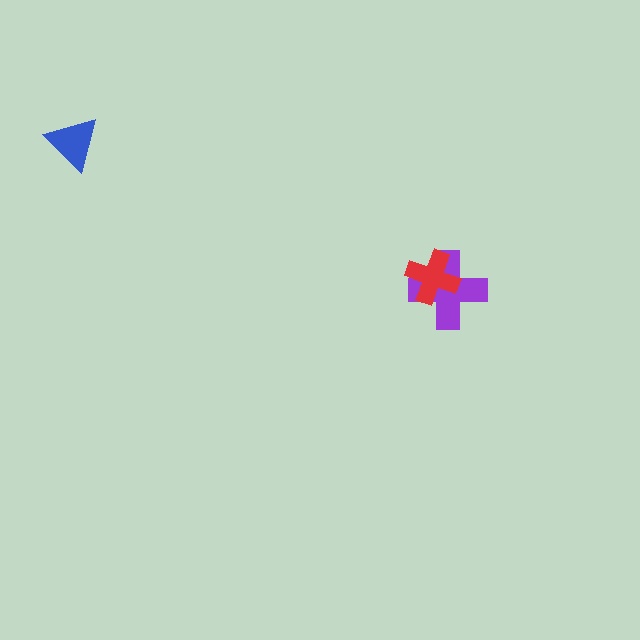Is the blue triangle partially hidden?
No, no other shape covers it.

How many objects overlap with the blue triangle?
0 objects overlap with the blue triangle.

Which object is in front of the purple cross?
The red cross is in front of the purple cross.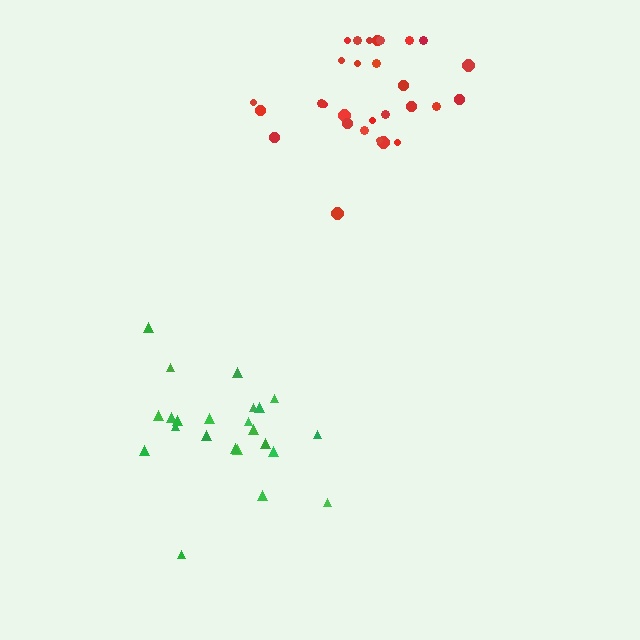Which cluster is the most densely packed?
Red.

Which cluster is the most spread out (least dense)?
Green.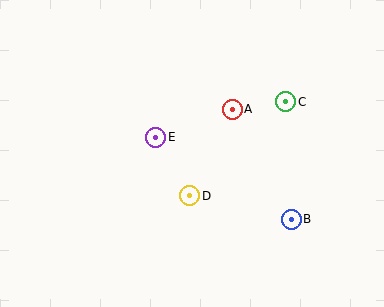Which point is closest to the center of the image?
Point E at (156, 137) is closest to the center.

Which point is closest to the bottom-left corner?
Point D is closest to the bottom-left corner.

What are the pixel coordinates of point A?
Point A is at (232, 109).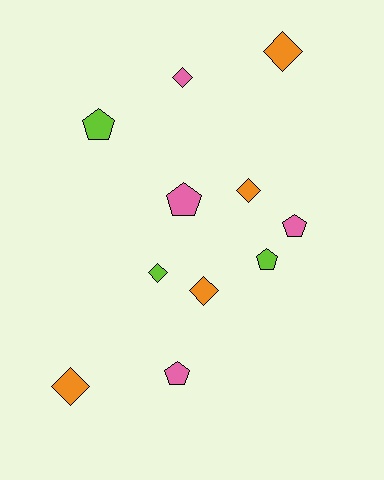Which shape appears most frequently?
Diamond, with 6 objects.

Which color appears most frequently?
Pink, with 4 objects.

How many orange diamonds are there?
There are 4 orange diamonds.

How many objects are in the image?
There are 11 objects.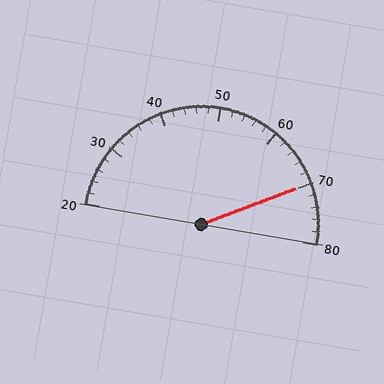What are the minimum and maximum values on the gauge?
The gauge ranges from 20 to 80.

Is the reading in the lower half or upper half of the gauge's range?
The reading is in the upper half of the range (20 to 80).